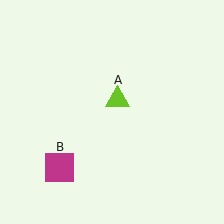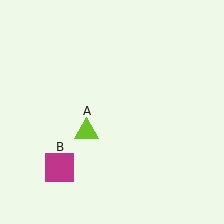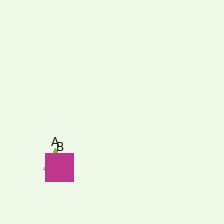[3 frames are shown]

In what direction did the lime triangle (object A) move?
The lime triangle (object A) moved down and to the left.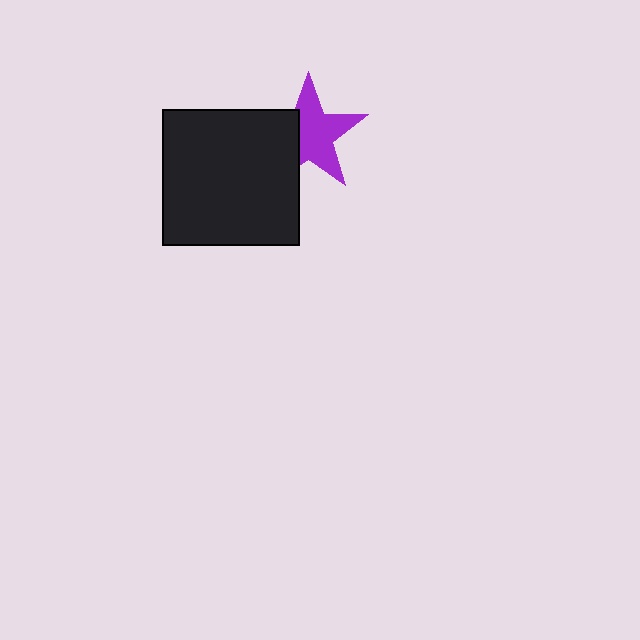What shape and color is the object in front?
The object in front is a black square.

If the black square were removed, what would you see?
You would see the complete purple star.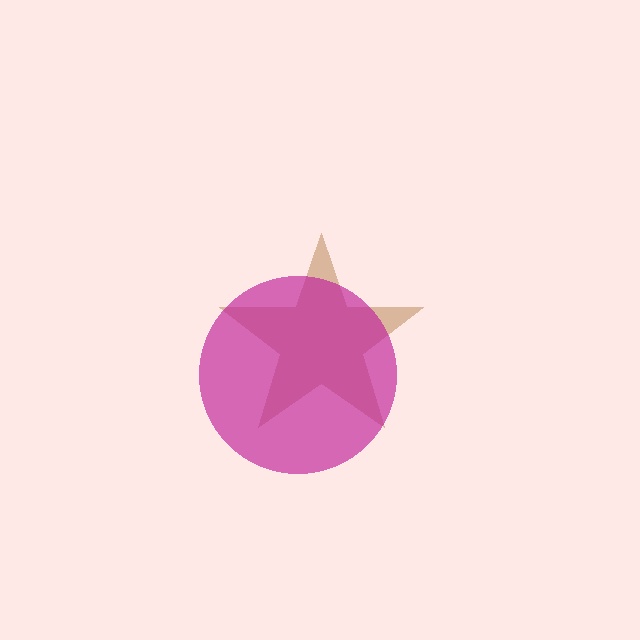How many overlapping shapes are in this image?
There are 2 overlapping shapes in the image.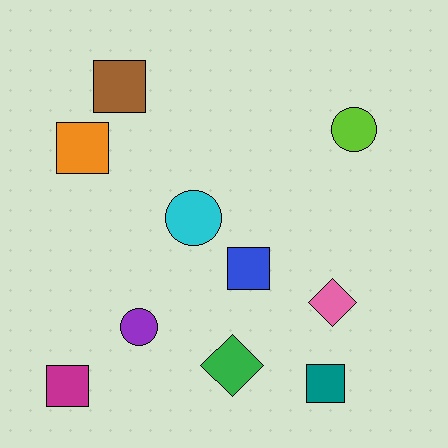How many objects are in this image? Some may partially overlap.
There are 10 objects.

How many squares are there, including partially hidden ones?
There are 5 squares.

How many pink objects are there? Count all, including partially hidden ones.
There is 1 pink object.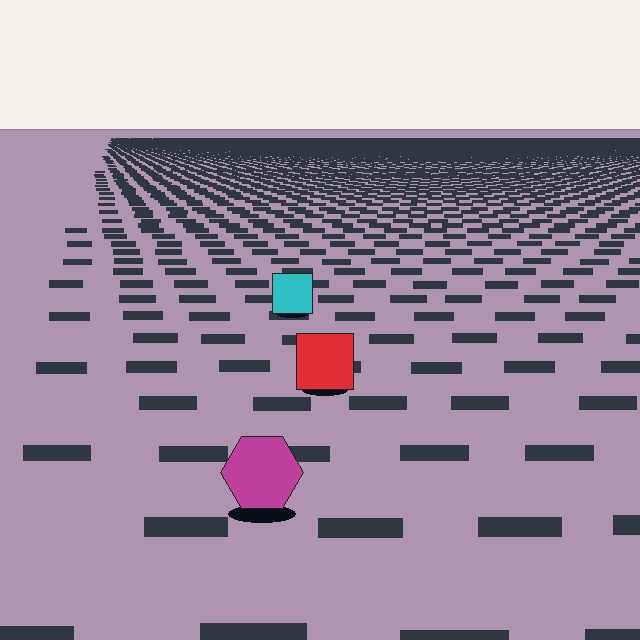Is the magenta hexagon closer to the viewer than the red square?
Yes. The magenta hexagon is closer — you can tell from the texture gradient: the ground texture is coarser near it.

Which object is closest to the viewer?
The magenta hexagon is closest. The texture marks near it are larger and more spread out.